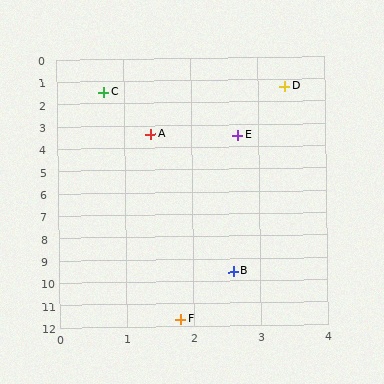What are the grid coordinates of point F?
Point F is at approximately (1.8, 11.7).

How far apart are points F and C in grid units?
Points F and C are about 10.3 grid units apart.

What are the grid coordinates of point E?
Point E is at approximately (2.7, 3.5).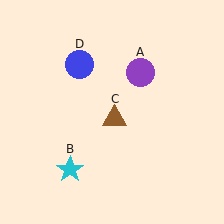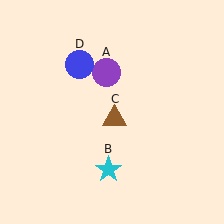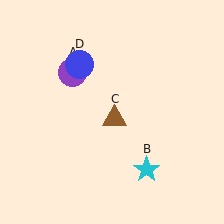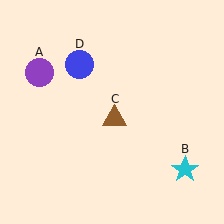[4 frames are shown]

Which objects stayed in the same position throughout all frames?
Brown triangle (object C) and blue circle (object D) remained stationary.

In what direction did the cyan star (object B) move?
The cyan star (object B) moved right.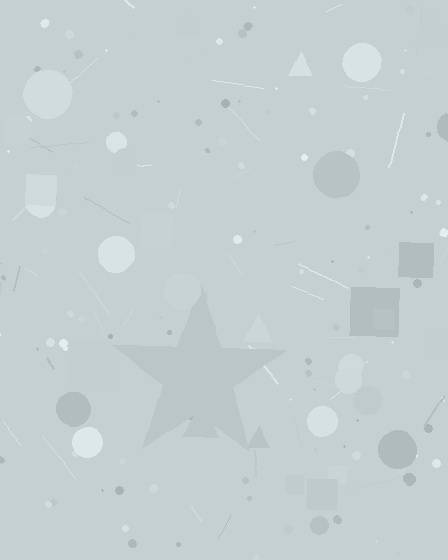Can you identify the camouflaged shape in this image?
The camouflaged shape is a star.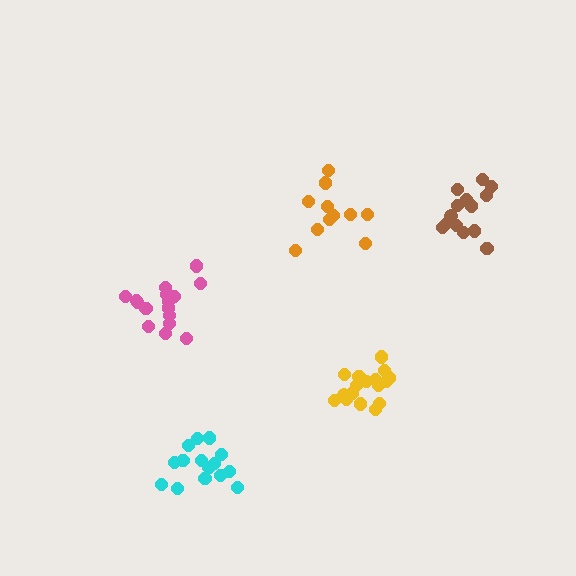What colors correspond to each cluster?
The clusters are colored: orange, cyan, pink, yellow, brown.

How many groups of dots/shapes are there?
There are 5 groups.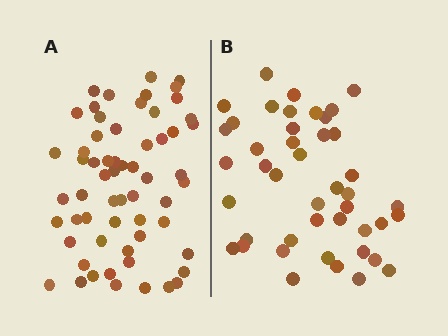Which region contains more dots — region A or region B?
Region A (the left region) has more dots.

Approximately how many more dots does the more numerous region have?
Region A has approximately 15 more dots than region B.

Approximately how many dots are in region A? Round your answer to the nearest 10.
About 60 dots.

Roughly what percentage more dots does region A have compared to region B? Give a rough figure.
About 35% more.